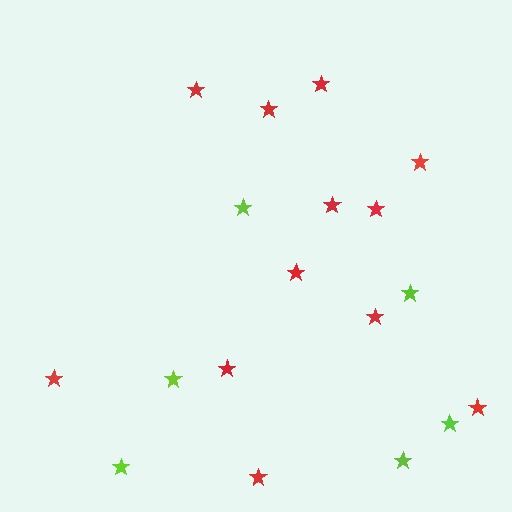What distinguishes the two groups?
There are 2 groups: one group of lime stars (6) and one group of red stars (12).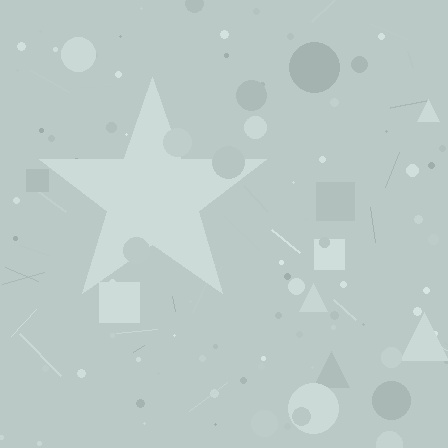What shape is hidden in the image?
A star is hidden in the image.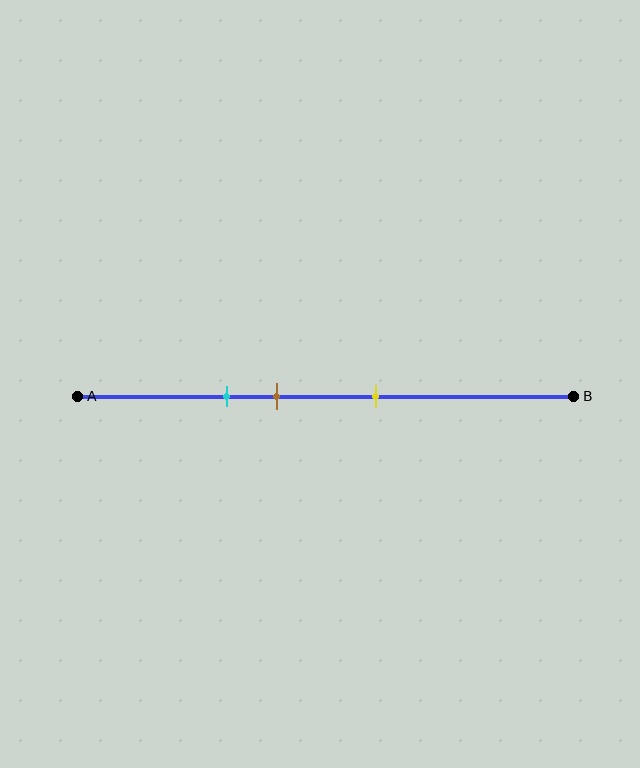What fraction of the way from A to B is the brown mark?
The brown mark is approximately 40% (0.4) of the way from A to B.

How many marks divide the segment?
There are 3 marks dividing the segment.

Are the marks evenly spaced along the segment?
Yes, the marks are approximately evenly spaced.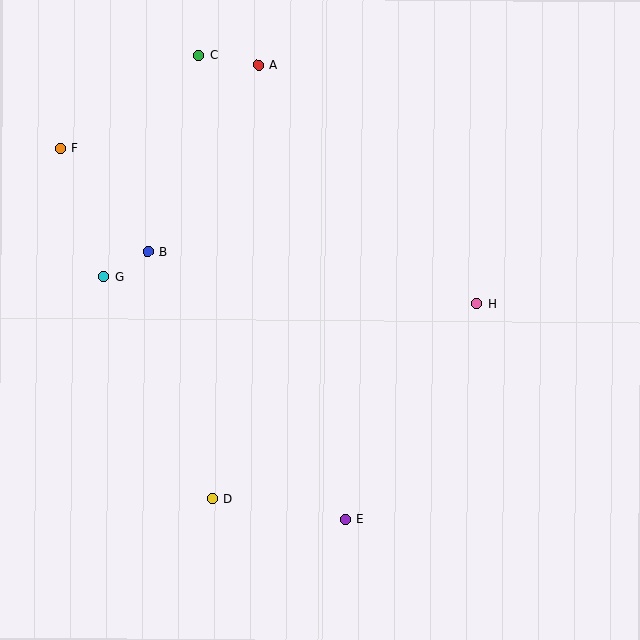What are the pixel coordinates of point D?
Point D is at (212, 499).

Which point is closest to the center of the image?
Point H at (477, 304) is closest to the center.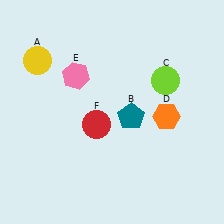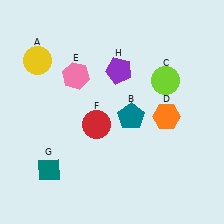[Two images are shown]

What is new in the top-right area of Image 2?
A purple pentagon (H) was added in the top-right area of Image 2.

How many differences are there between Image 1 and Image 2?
There are 2 differences between the two images.